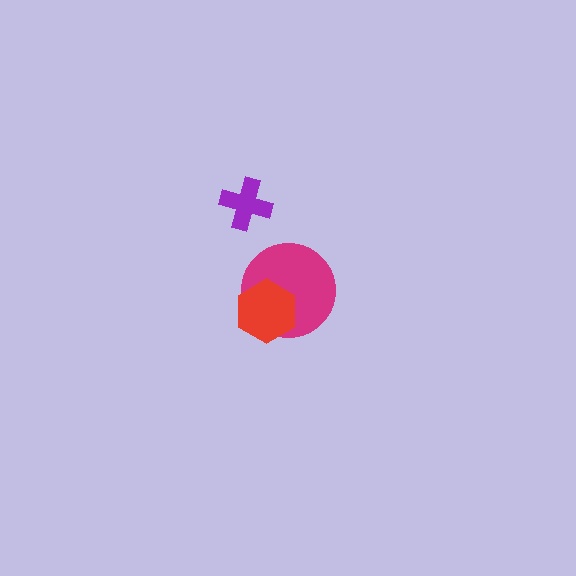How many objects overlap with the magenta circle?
1 object overlaps with the magenta circle.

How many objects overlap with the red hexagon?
1 object overlaps with the red hexagon.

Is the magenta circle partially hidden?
Yes, it is partially covered by another shape.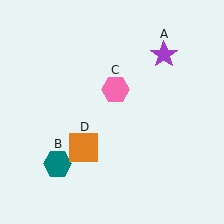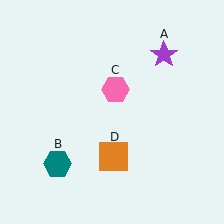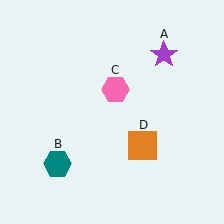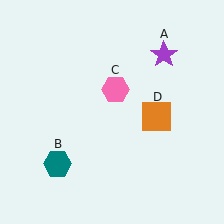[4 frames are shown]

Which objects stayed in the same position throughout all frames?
Purple star (object A) and teal hexagon (object B) and pink hexagon (object C) remained stationary.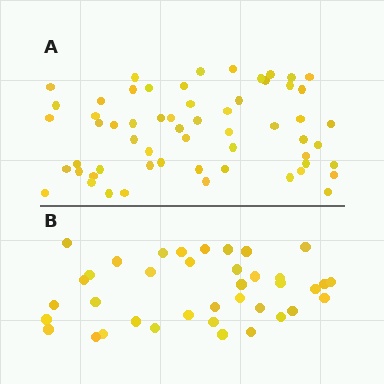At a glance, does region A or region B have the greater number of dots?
Region A (the top region) has more dots.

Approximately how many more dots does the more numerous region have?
Region A has approximately 20 more dots than region B.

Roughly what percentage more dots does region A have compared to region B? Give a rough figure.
About 55% more.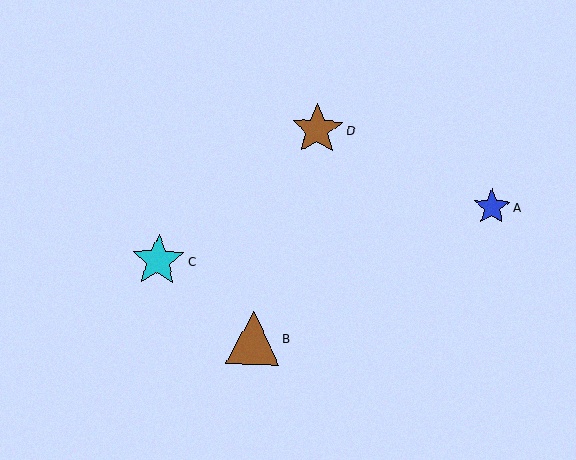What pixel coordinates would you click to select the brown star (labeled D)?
Click at (317, 130) to select the brown star D.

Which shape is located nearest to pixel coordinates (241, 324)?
The brown triangle (labeled B) at (253, 338) is nearest to that location.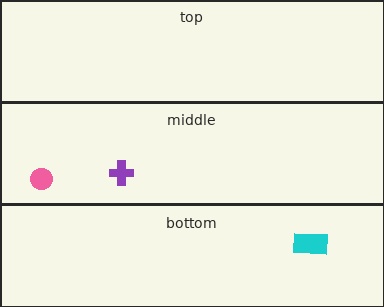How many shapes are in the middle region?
2.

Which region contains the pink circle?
The middle region.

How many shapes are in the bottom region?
1.